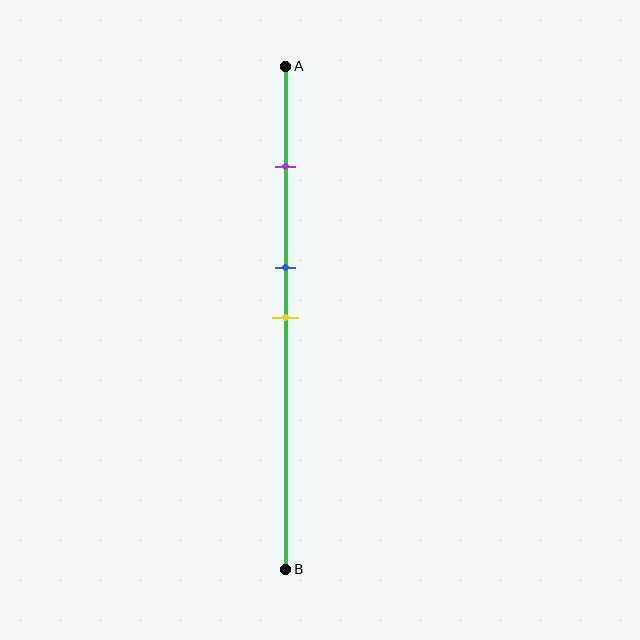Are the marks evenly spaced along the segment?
No, the marks are not evenly spaced.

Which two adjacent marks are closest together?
The blue and yellow marks are the closest adjacent pair.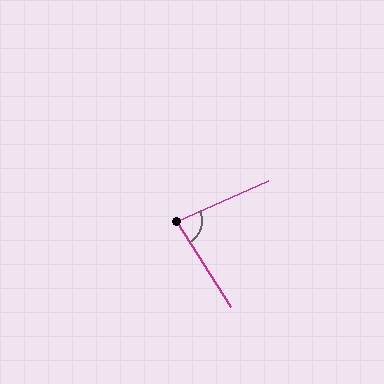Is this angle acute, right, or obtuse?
It is acute.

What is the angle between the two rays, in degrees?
Approximately 82 degrees.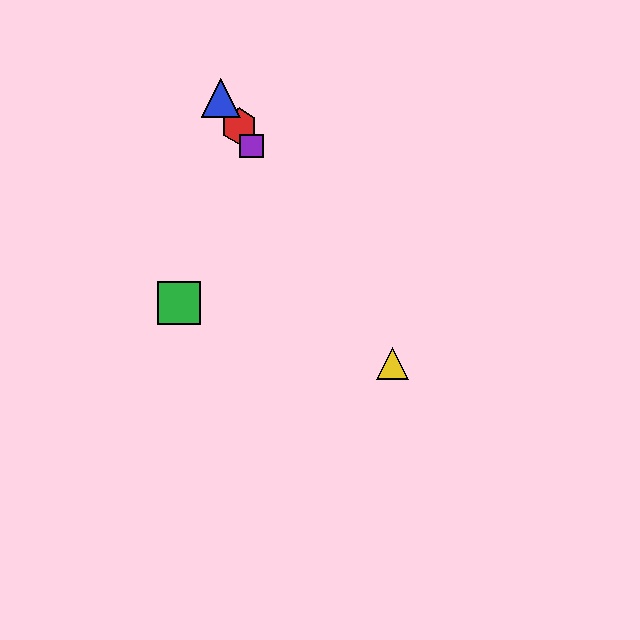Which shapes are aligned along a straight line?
The red hexagon, the blue triangle, the yellow triangle, the purple square are aligned along a straight line.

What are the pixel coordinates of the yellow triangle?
The yellow triangle is at (393, 364).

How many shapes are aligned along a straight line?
4 shapes (the red hexagon, the blue triangle, the yellow triangle, the purple square) are aligned along a straight line.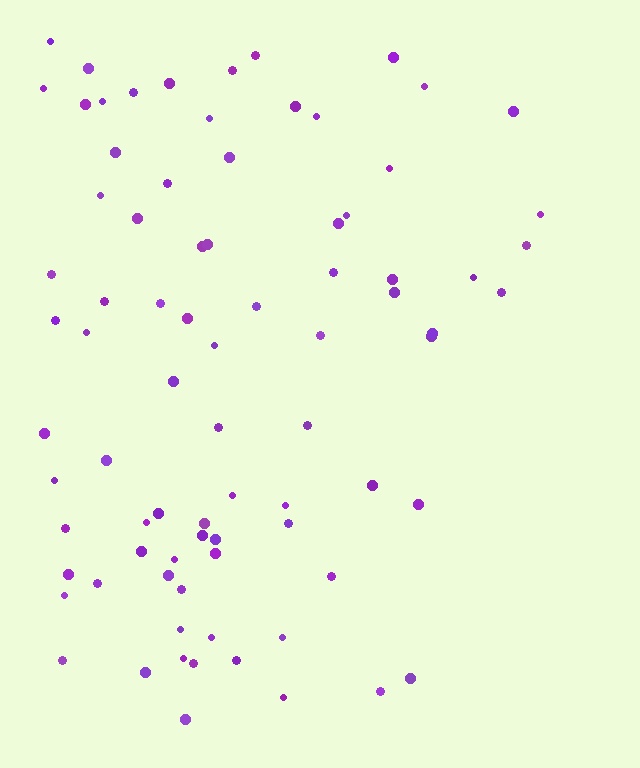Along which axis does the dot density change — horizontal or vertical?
Horizontal.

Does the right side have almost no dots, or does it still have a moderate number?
Still a moderate number, just noticeably fewer than the left.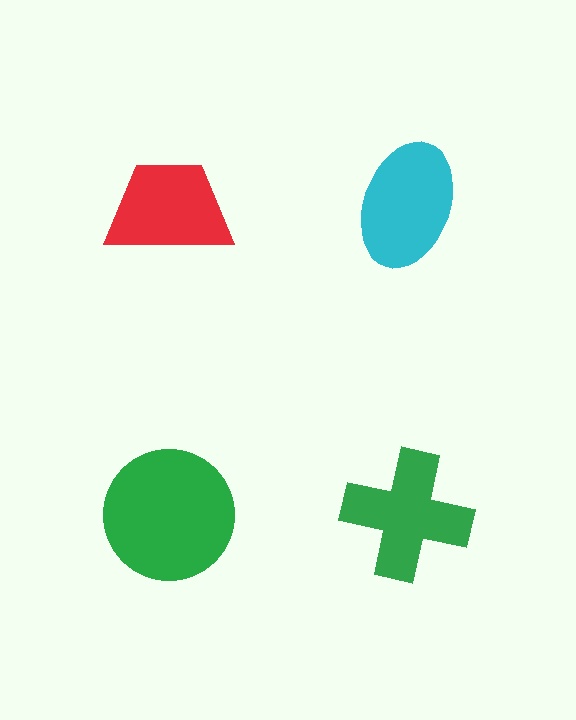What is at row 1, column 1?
A red trapezoid.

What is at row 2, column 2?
A green cross.